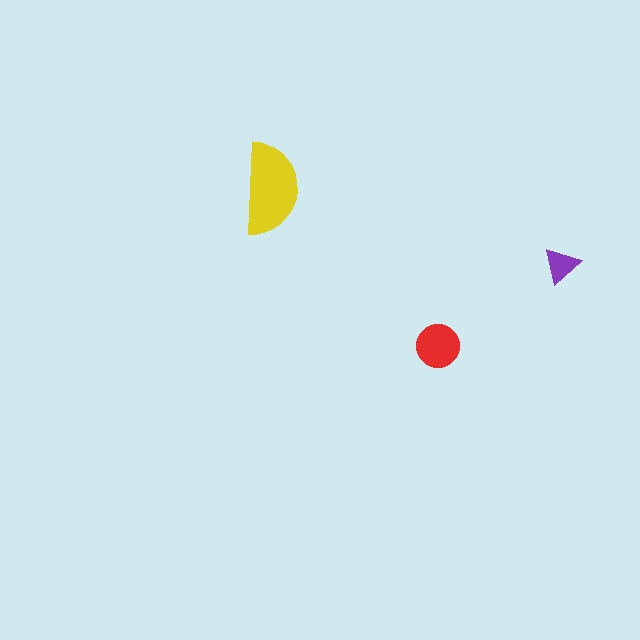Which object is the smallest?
The purple triangle.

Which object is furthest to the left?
The yellow semicircle is leftmost.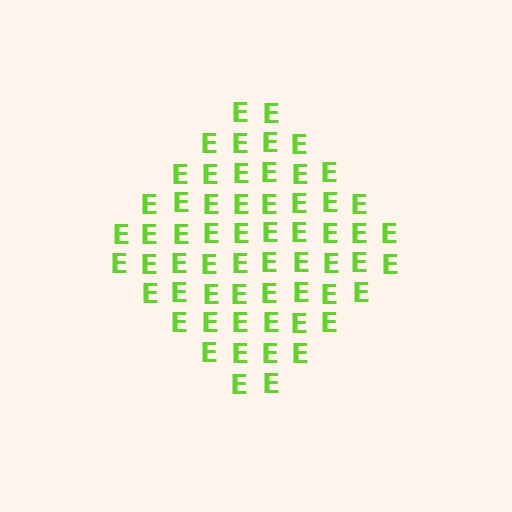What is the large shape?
The large shape is a diamond.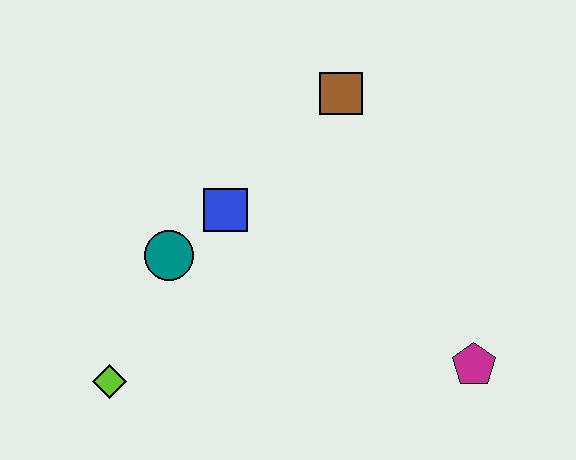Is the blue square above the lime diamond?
Yes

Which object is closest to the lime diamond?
The teal circle is closest to the lime diamond.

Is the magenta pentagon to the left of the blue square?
No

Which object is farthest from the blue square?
The magenta pentagon is farthest from the blue square.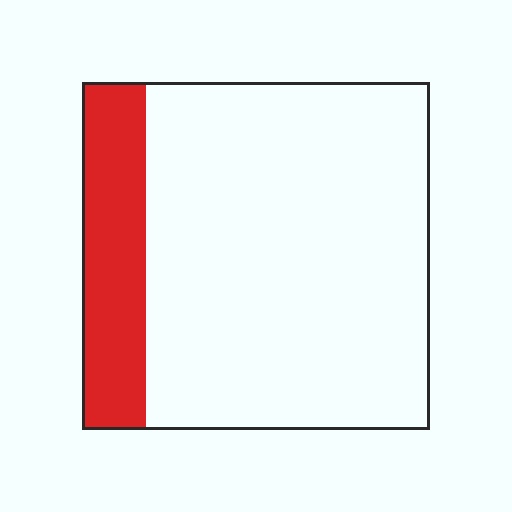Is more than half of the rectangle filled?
No.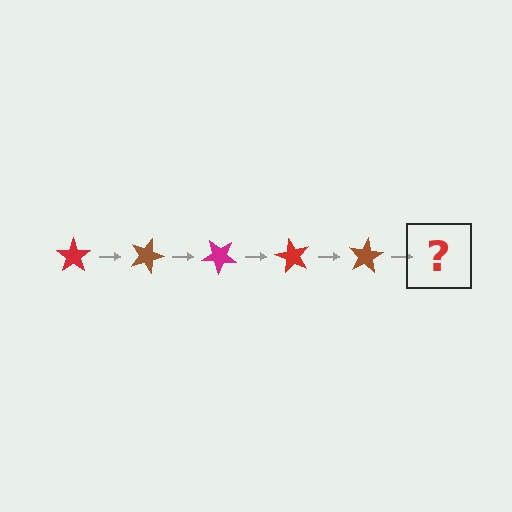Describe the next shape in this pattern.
It should be a magenta star, rotated 100 degrees from the start.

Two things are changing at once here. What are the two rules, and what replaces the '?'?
The two rules are that it rotates 20 degrees each step and the color cycles through red, brown, and magenta. The '?' should be a magenta star, rotated 100 degrees from the start.